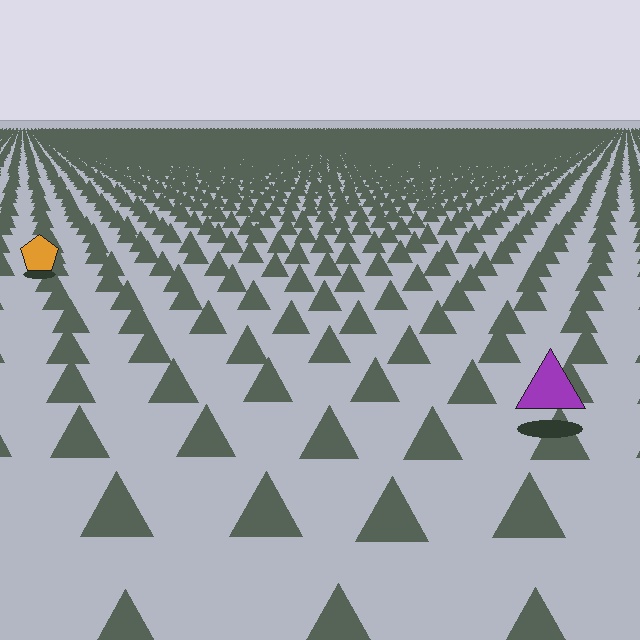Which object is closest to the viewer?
The purple triangle is closest. The texture marks near it are larger and more spread out.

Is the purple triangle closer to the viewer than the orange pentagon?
Yes. The purple triangle is closer — you can tell from the texture gradient: the ground texture is coarser near it.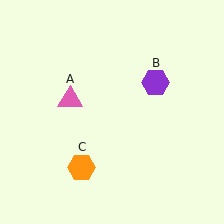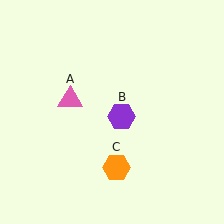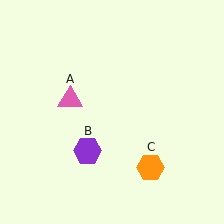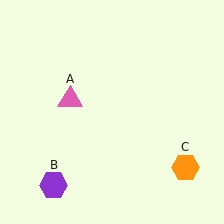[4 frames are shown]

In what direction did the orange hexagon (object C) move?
The orange hexagon (object C) moved right.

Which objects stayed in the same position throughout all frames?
Pink triangle (object A) remained stationary.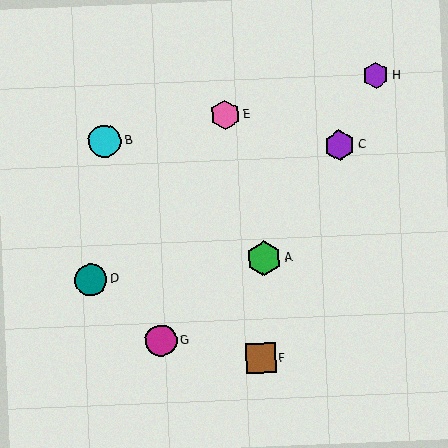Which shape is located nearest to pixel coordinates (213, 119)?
The pink hexagon (labeled E) at (225, 115) is nearest to that location.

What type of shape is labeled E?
Shape E is a pink hexagon.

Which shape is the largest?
The green hexagon (labeled A) is the largest.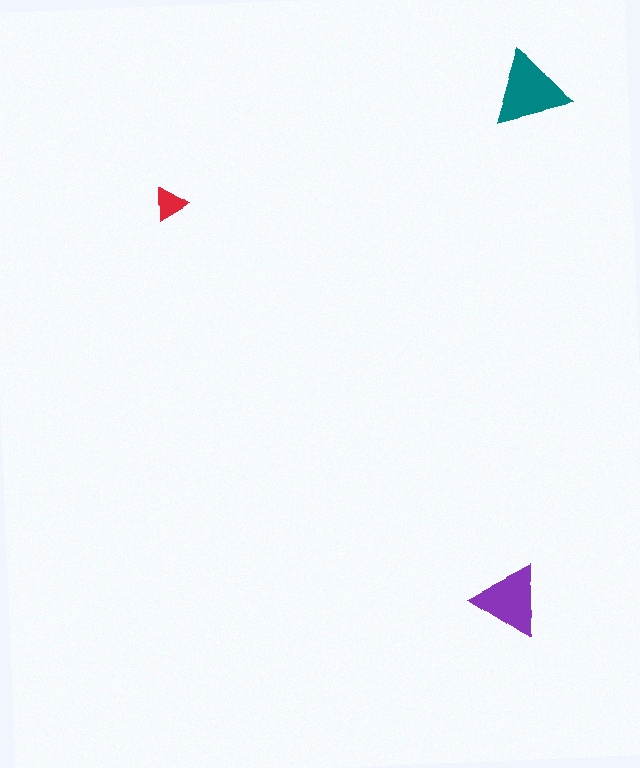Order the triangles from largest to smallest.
the teal one, the purple one, the red one.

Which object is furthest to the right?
The teal triangle is rightmost.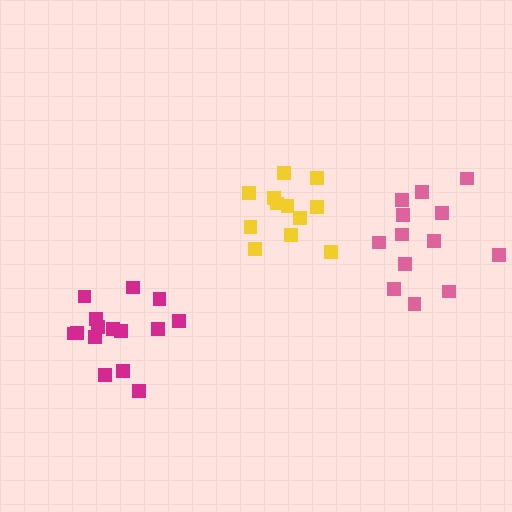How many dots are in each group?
Group 1: 13 dots, Group 2: 15 dots, Group 3: 12 dots (40 total).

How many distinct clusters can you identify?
There are 3 distinct clusters.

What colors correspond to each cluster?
The clusters are colored: pink, magenta, yellow.